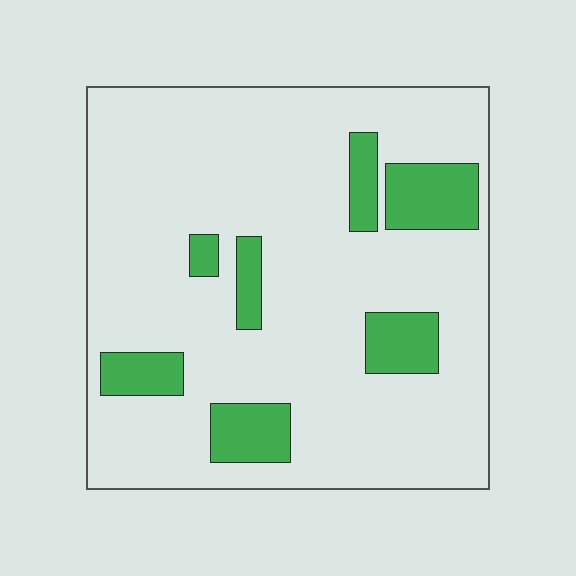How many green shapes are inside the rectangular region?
7.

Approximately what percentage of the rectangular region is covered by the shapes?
Approximately 15%.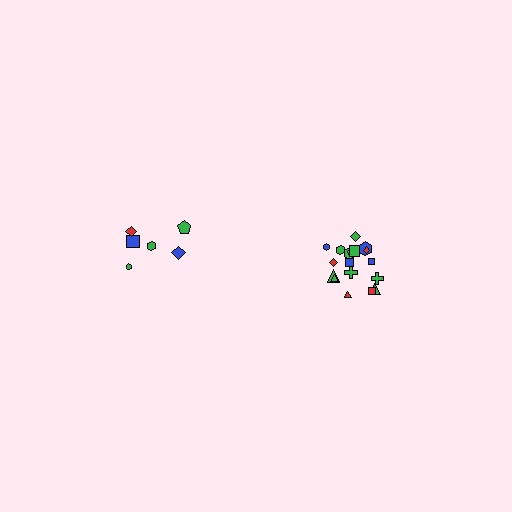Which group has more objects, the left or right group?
The right group.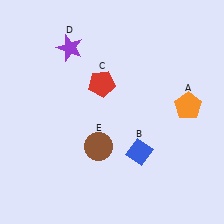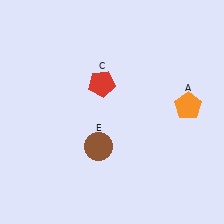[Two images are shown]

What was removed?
The blue diamond (B), the purple star (D) were removed in Image 2.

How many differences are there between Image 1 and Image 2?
There are 2 differences between the two images.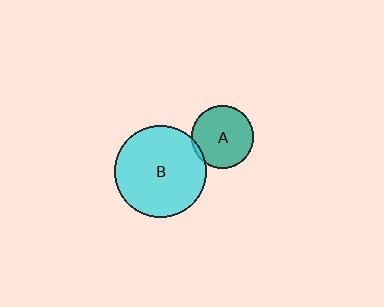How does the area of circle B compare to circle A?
Approximately 2.1 times.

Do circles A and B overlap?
Yes.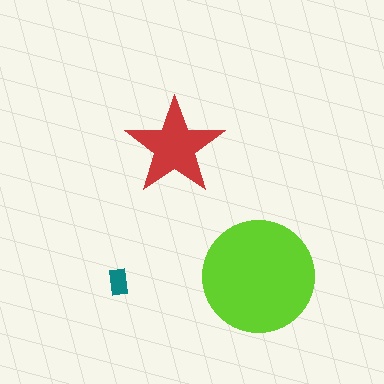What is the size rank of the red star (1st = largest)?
2nd.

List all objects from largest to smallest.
The lime circle, the red star, the teal rectangle.